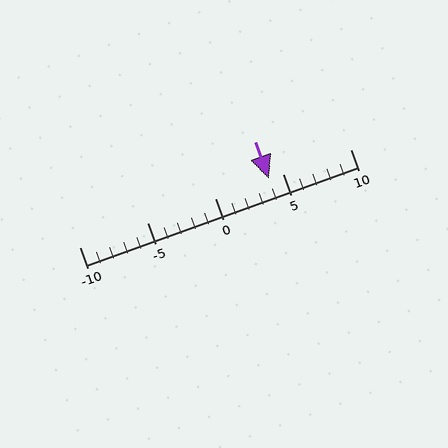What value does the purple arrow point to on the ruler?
The purple arrow points to approximately 4.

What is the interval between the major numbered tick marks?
The major tick marks are spaced 5 units apart.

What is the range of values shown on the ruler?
The ruler shows values from -10 to 10.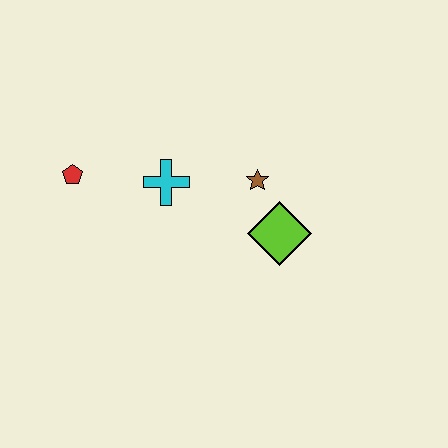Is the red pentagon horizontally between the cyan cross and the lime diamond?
No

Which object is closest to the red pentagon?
The cyan cross is closest to the red pentagon.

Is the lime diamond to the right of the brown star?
Yes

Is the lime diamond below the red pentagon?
Yes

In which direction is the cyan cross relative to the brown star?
The cyan cross is to the left of the brown star.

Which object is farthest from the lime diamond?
The red pentagon is farthest from the lime diamond.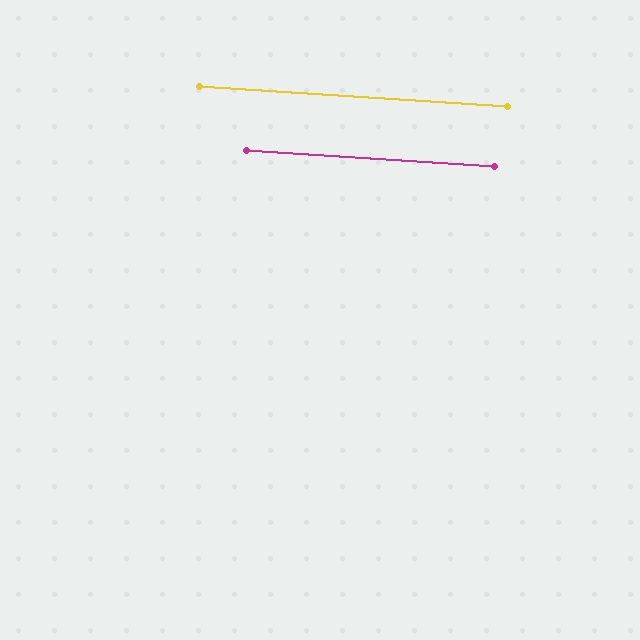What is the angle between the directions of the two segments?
Approximately 0 degrees.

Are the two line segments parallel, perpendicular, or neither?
Parallel — their directions differ by only 0.0°.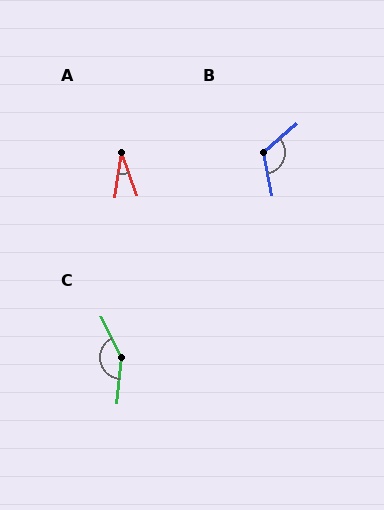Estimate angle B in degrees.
Approximately 120 degrees.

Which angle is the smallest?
A, at approximately 28 degrees.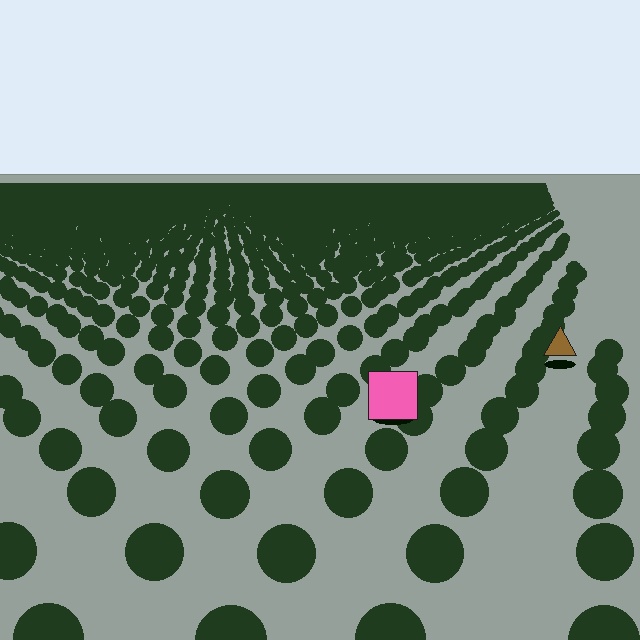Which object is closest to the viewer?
The pink square is closest. The texture marks near it are larger and more spread out.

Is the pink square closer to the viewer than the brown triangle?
Yes. The pink square is closer — you can tell from the texture gradient: the ground texture is coarser near it.